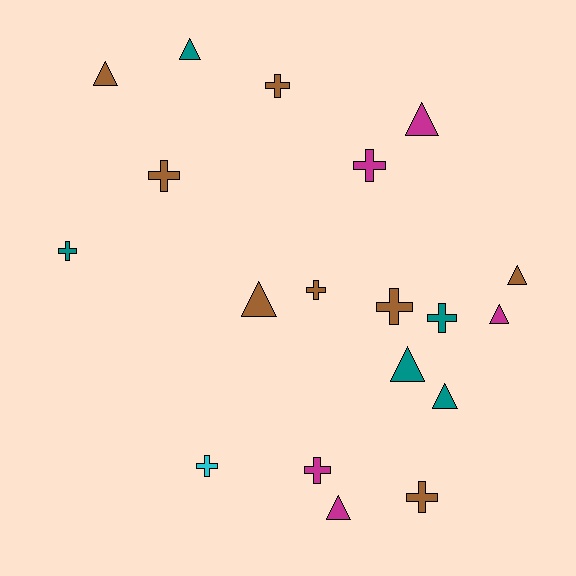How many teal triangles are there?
There are 3 teal triangles.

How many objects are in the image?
There are 19 objects.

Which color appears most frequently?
Brown, with 8 objects.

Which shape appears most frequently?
Cross, with 10 objects.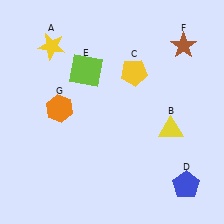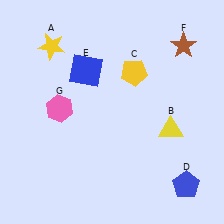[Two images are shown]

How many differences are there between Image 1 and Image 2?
There are 2 differences between the two images.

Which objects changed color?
E changed from lime to blue. G changed from orange to pink.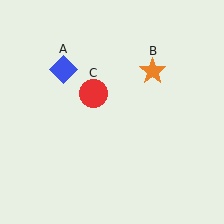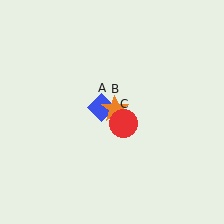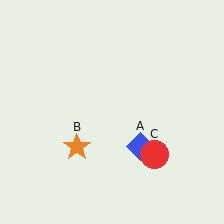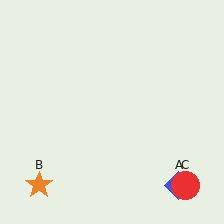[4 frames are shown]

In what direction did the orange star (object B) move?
The orange star (object B) moved down and to the left.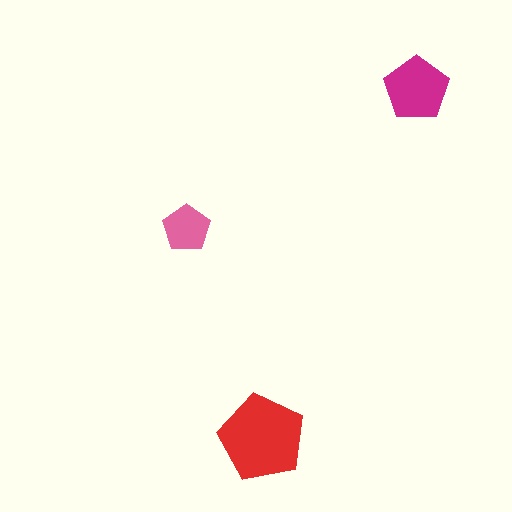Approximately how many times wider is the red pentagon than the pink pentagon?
About 2 times wider.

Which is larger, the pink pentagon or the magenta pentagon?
The magenta one.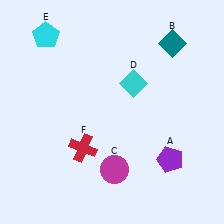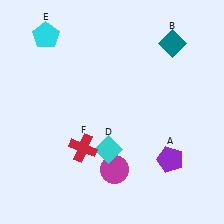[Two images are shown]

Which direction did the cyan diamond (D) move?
The cyan diamond (D) moved down.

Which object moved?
The cyan diamond (D) moved down.